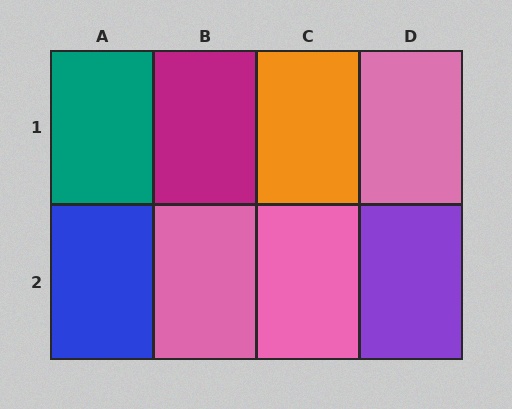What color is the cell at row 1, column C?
Orange.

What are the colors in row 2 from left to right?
Blue, pink, pink, purple.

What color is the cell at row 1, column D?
Pink.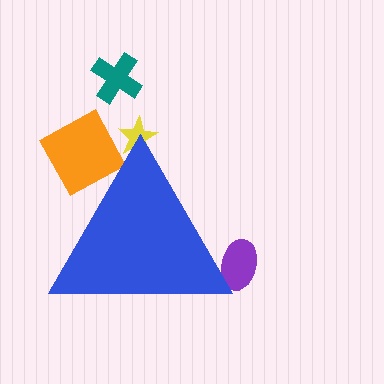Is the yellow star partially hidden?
Yes, the yellow star is partially hidden behind the blue triangle.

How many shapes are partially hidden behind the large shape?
3 shapes are partially hidden.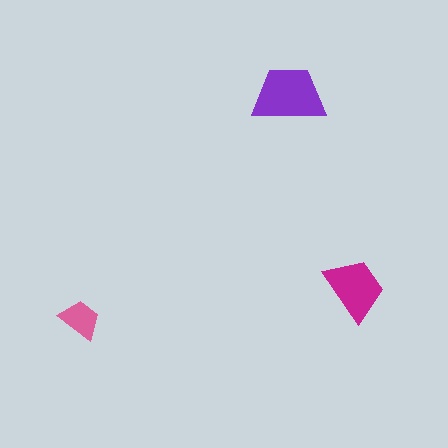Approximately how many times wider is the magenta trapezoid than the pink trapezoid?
About 1.5 times wider.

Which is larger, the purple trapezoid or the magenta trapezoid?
The purple one.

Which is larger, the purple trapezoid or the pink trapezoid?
The purple one.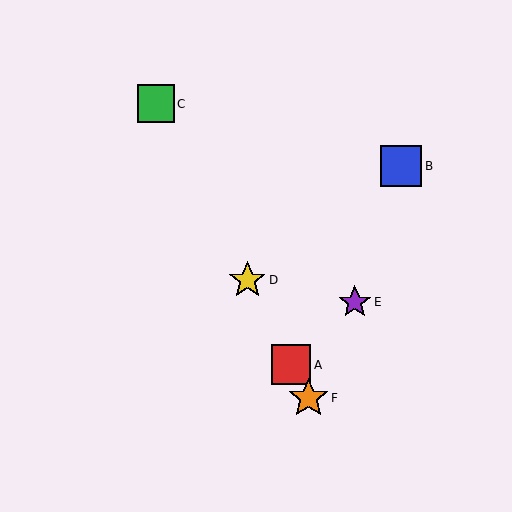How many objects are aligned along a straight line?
4 objects (A, C, D, F) are aligned along a straight line.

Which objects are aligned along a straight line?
Objects A, C, D, F are aligned along a straight line.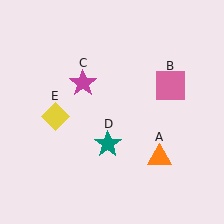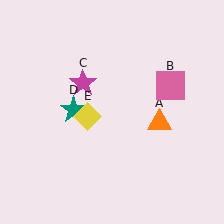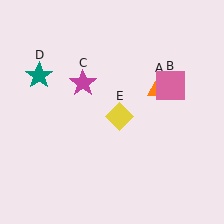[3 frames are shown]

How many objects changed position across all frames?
3 objects changed position: orange triangle (object A), teal star (object D), yellow diamond (object E).